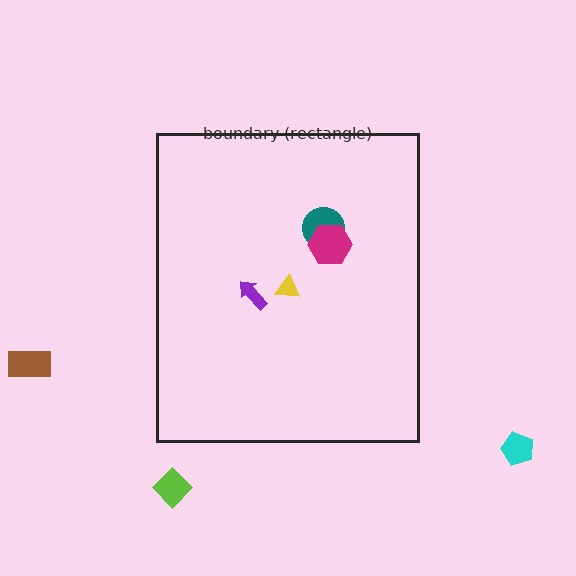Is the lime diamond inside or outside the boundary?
Outside.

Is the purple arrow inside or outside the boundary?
Inside.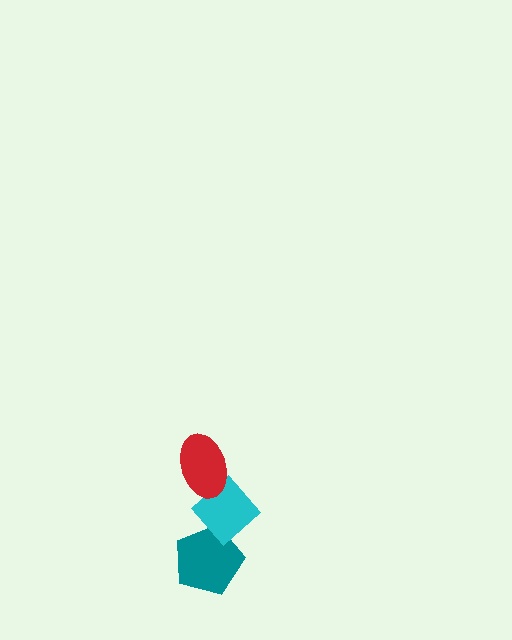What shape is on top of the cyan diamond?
The red ellipse is on top of the cyan diamond.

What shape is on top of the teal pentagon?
The cyan diamond is on top of the teal pentagon.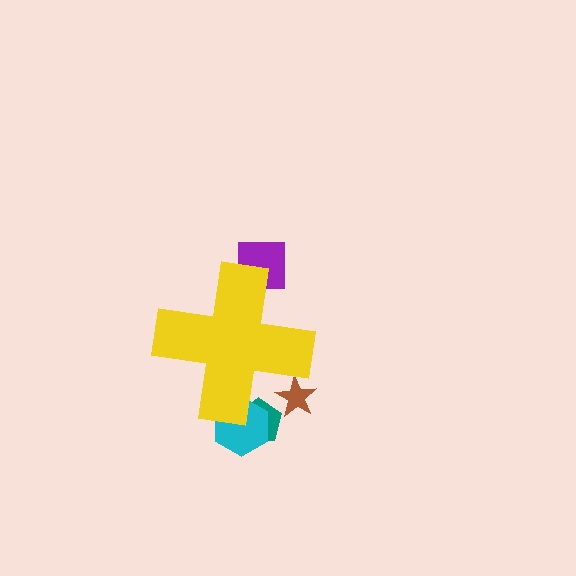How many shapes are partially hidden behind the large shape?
4 shapes are partially hidden.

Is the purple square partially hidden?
Yes, the purple square is partially hidden behind the yellow cross.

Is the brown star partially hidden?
Yes, the brown star is partially hidden behind the yellow cross.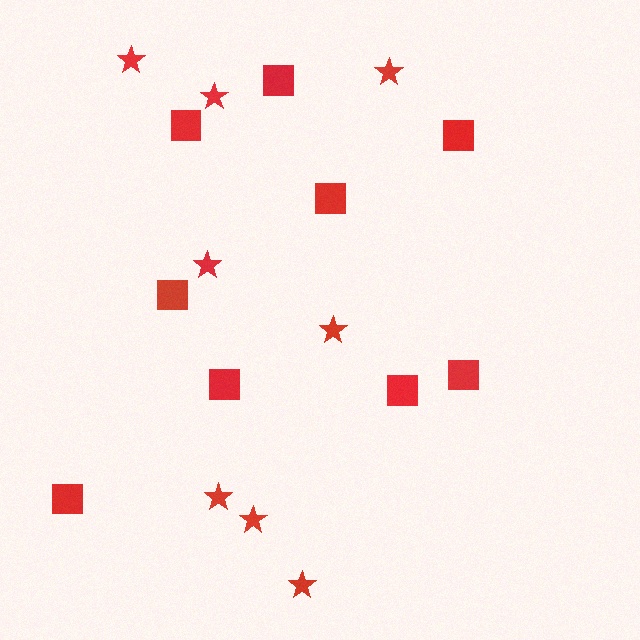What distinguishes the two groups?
There are 2 groups: one group of squares (9) and one group of stars (8).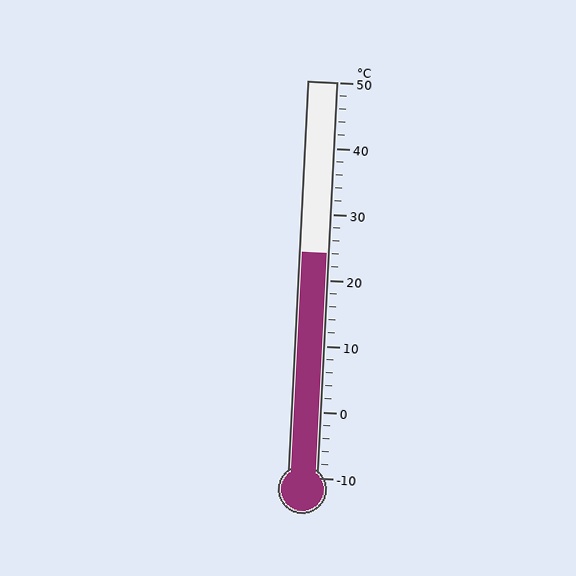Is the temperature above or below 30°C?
The temperature is below 30°C.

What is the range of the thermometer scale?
The thermometer scale ranges from -10°C to 50°C.